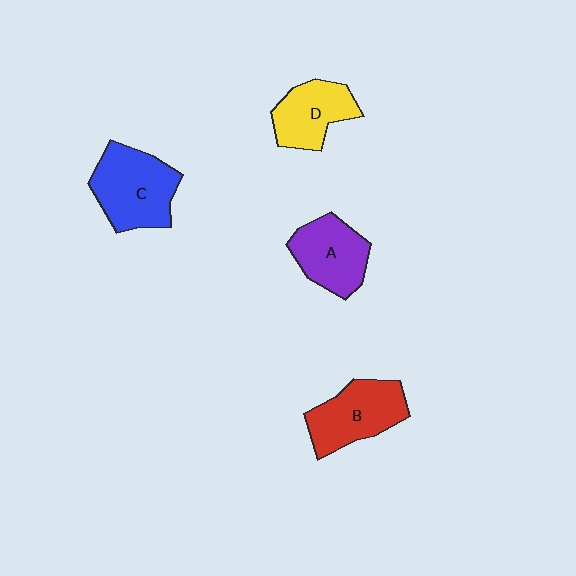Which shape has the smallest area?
Shape D (yellow).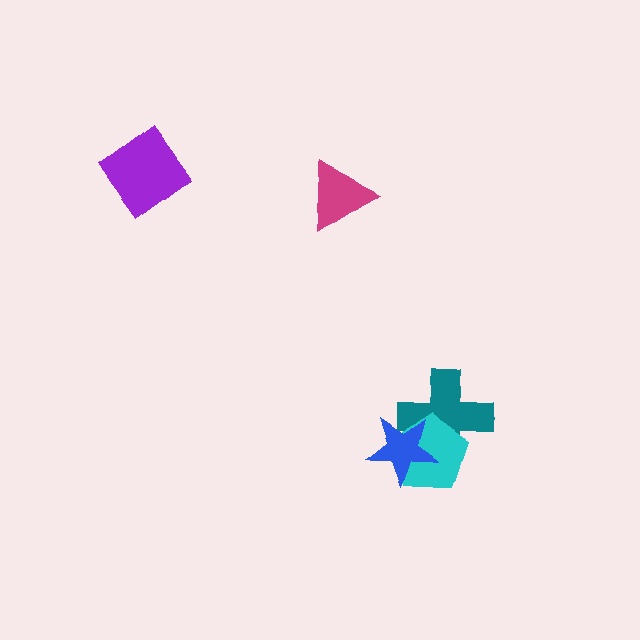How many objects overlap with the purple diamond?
0 objects overlap with the purple diamond.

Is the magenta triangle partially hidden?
No, no other shape covers it.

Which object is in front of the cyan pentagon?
The blue star is in front of the cyan pentagon.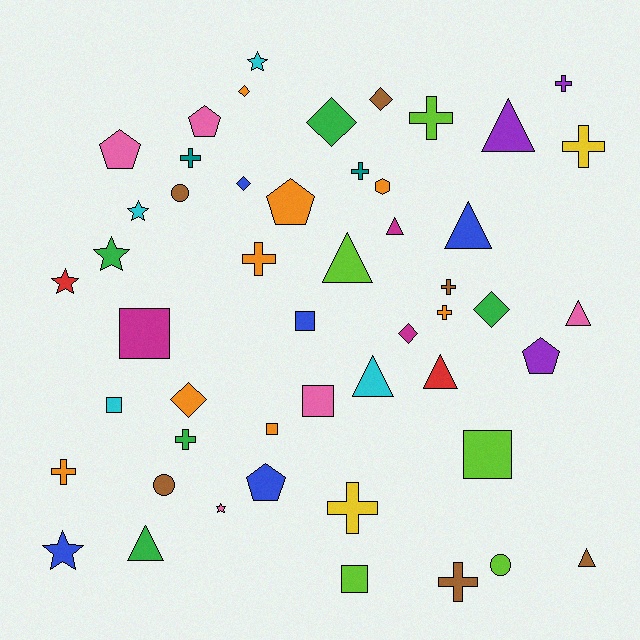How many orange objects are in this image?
There are 8 orange objects.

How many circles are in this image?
There are 3 circles.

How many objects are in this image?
There are 50 objects.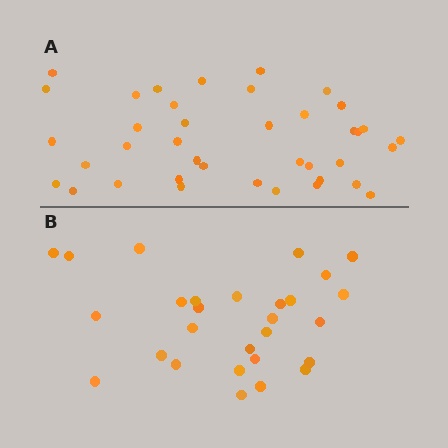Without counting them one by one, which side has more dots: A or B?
Region A (the top region) has more dots.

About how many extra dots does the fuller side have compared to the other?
Region A has roughly 12 or so more dots than region B.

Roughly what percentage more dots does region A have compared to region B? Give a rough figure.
About 40% more.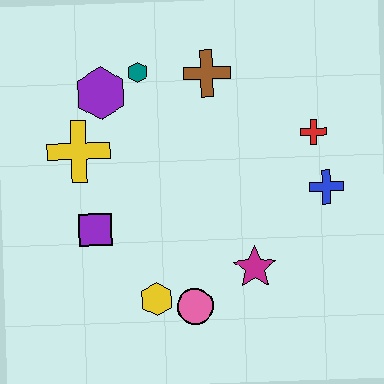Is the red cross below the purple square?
No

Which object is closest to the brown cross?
The teal hexagon is closest to the brown cross.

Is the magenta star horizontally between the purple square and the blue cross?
Yes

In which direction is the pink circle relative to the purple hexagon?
The pink circle is below the purple hexagon.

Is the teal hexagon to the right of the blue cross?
No